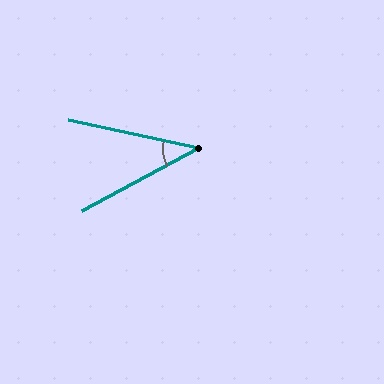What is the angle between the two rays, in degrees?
Approximately 40 degrees.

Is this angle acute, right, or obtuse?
It is acute.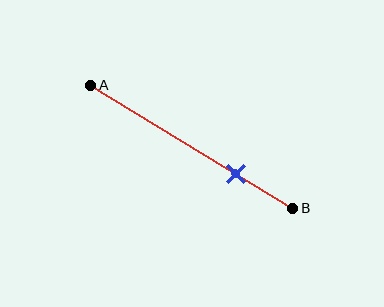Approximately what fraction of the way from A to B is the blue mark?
The blue mark is approximately 70% of the way from A to B.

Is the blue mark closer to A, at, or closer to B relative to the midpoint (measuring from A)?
The blue mark is closer to point B than the midpoint of segment AB.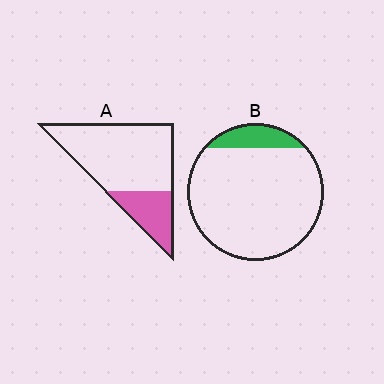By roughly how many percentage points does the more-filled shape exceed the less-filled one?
By roughly 15 percentage points (A over B).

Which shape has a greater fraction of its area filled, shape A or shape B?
Shape A.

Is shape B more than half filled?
No.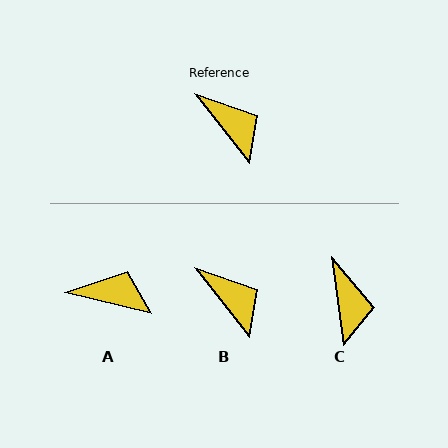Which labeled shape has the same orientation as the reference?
B.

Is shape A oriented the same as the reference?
No, it is off by about 38 degrees.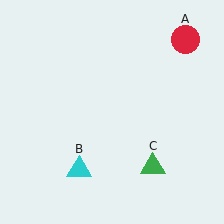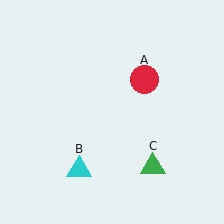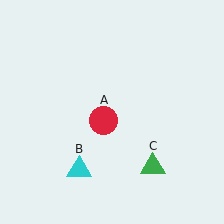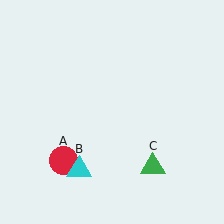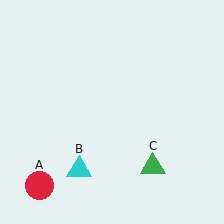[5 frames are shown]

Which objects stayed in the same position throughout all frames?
Cyan triangle (object B) and green triangle (object C) remained stationary.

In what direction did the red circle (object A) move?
The red circle (object A) moved down and to the left.